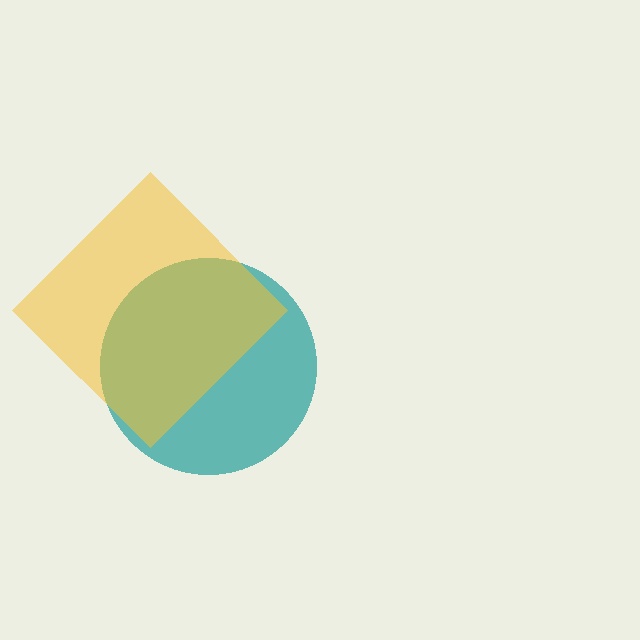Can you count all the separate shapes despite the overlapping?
Yes, there are 2 separate shapes.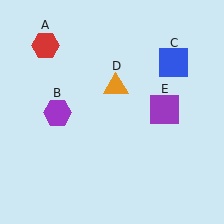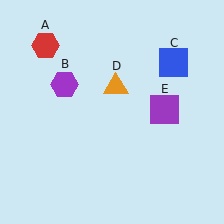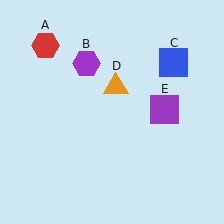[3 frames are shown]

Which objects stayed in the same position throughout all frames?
Red hexagon (object A) and blue square (object C) and orange triangle (object D) and purple square (object E) remained stationary.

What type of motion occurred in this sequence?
The purple hexagon (object B) rotated clockwise around the center of the scene.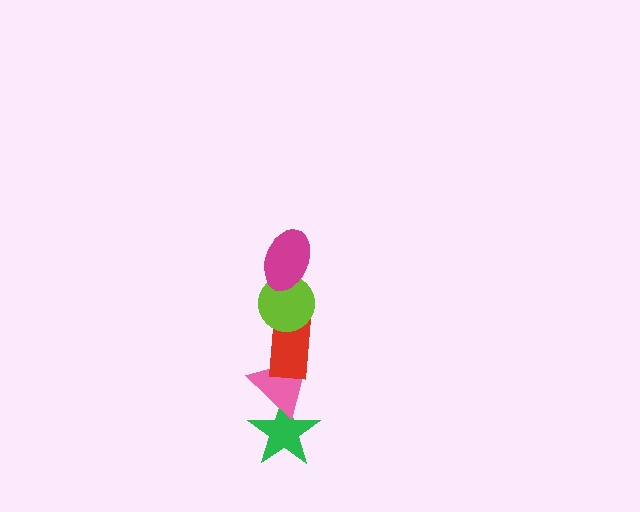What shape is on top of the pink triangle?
The red rectangle is on top of the pink triangle.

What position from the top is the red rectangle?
The red rectangle is 3rd from the top.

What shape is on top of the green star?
The pink triangle is on top of the green star.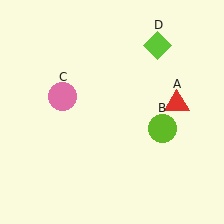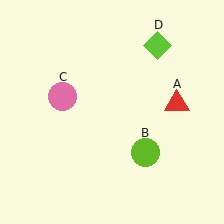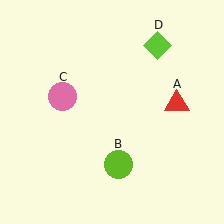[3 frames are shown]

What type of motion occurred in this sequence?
The lime circle (object B) rotated clockwise around the center of the scene.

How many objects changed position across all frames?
1 object changed position: lime circle (object B).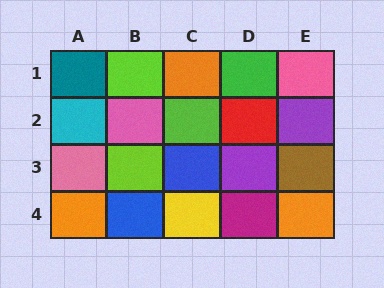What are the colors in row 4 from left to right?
Orange, blue, yellow, magenta, orange.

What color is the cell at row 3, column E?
Brown.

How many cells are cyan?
1 cell is cyan.